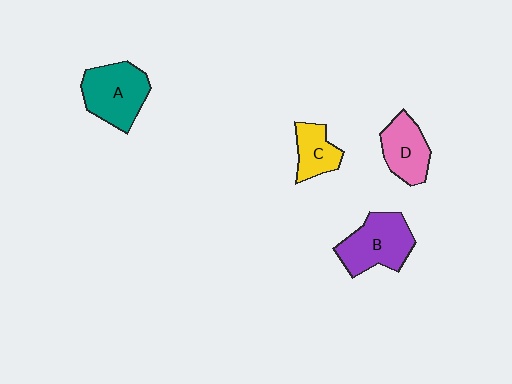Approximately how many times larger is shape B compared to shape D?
Approximately 1.3 times.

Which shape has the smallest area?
Shape C (yellow).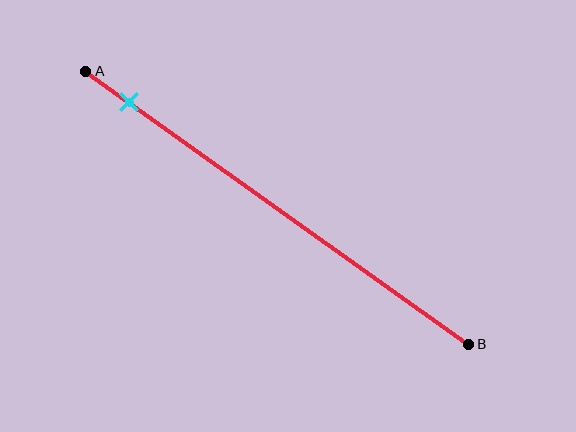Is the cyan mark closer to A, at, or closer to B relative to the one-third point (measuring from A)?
The cyan mark is closer to point A than the one-third point of segment AB.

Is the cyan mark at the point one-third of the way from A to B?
No, the mark is at about 10% from A, not at the 33% one-third point.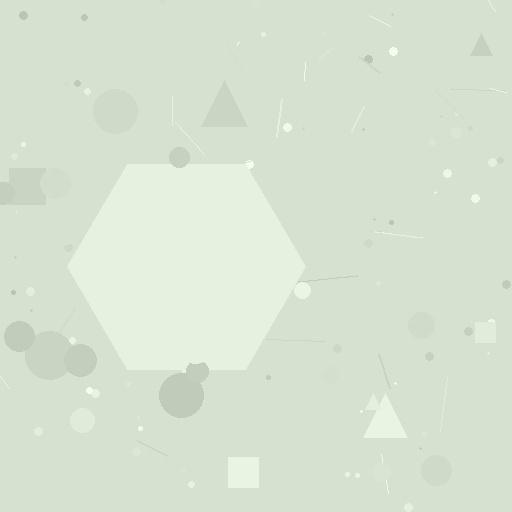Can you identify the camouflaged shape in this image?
The camouflaged shape is a hexagon.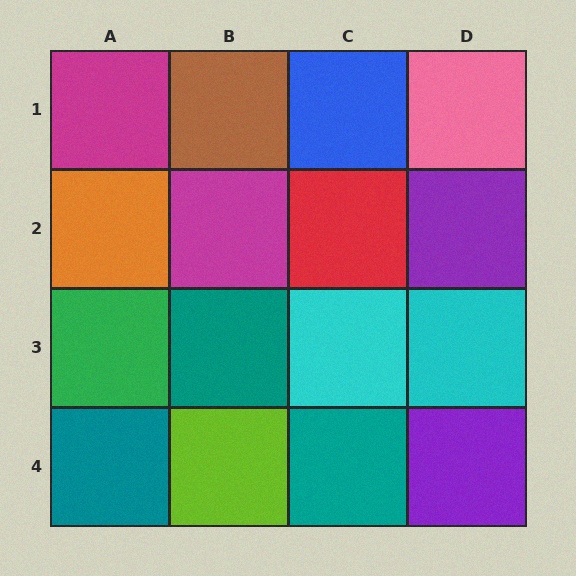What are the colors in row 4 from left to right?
Teal, lime, teal, purple.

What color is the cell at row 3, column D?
Cyan.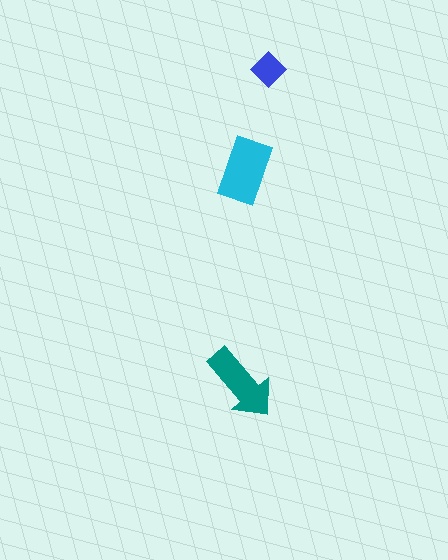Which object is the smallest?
The blue diamond.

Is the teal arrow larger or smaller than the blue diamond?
Larger.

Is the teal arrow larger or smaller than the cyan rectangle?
Smaller.